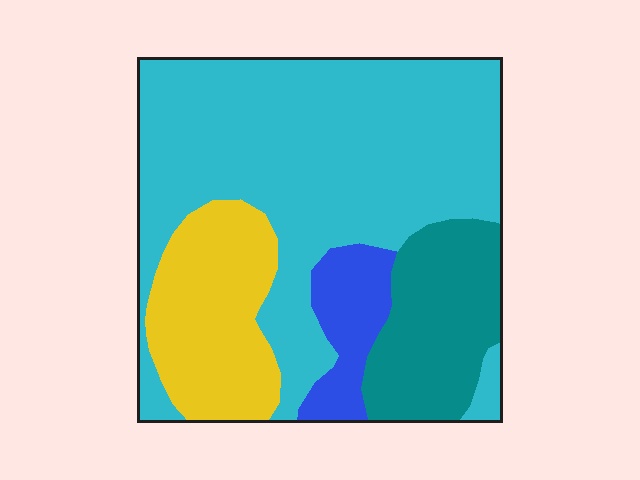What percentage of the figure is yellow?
Yellow covers about 20% of the figure.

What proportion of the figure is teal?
Teal takes up less than a sixth of the figure.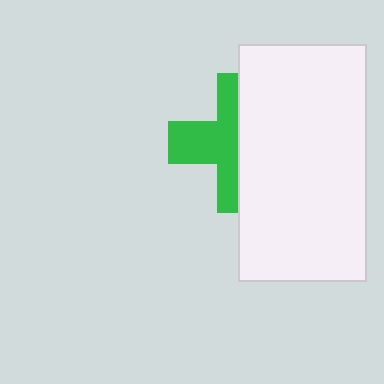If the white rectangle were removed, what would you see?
You would see the complete green cross.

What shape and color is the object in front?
The object in front is a white rectangle.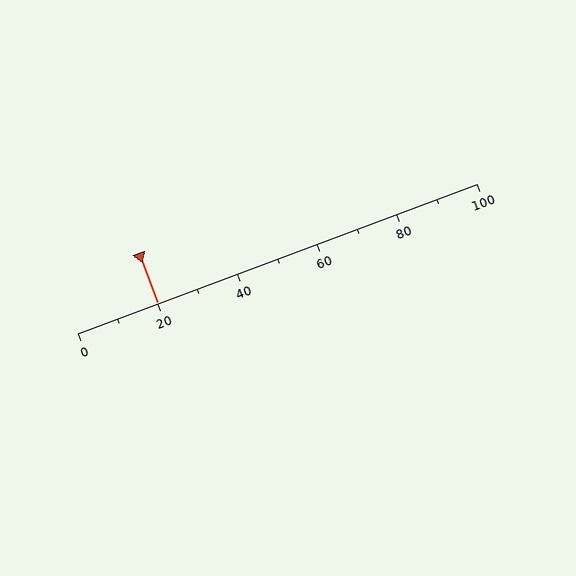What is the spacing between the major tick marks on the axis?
The major ticks are spaced 20 apart.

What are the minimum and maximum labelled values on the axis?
The axis runs from 0 to 100.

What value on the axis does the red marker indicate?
The marker indicates approximately 20.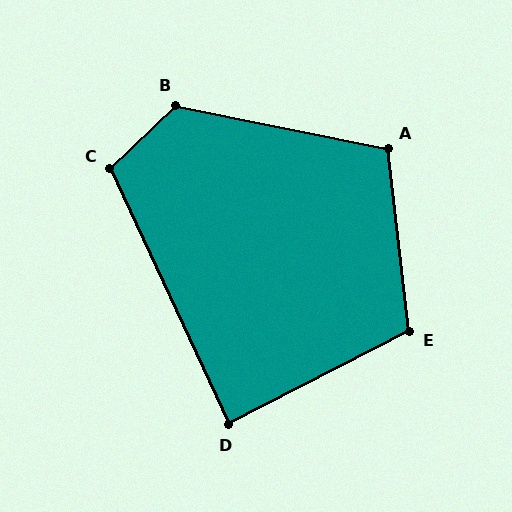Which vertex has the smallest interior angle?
D, at approximately 88 degrees.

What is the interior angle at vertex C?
Approximately 109 degrees (obtuse).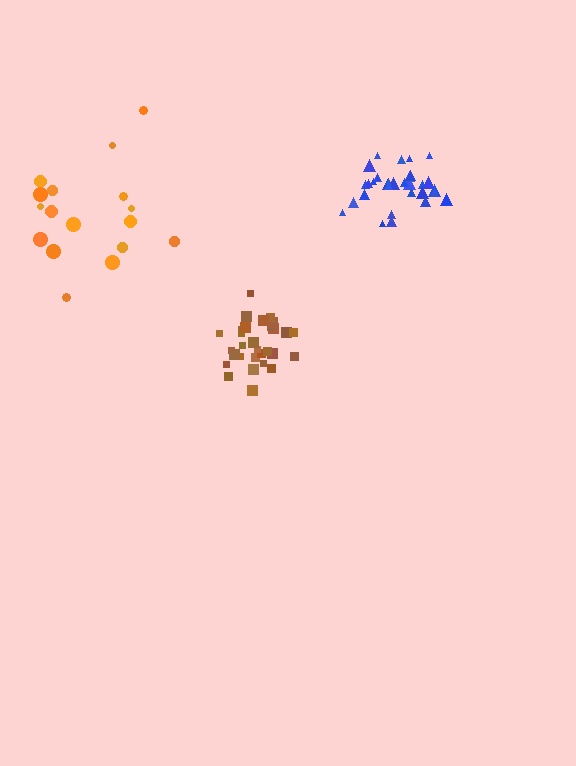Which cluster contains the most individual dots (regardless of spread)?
Blue (32).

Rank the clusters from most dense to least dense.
brown, blue, orange.